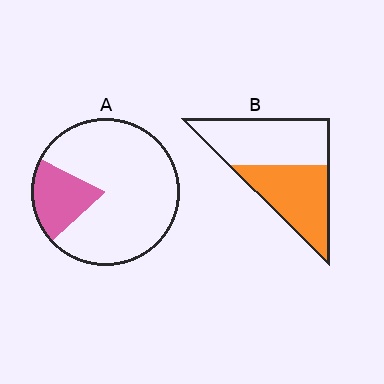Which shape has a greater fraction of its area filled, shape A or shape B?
Shape B.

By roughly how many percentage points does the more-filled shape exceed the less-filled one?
By roughly 25 percentage points (B over A).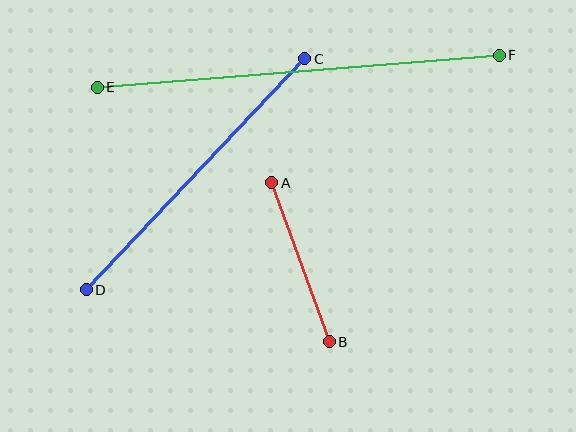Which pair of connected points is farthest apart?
Points E and F are farthest apart.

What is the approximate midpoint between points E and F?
The midpoint is at approximately (298, 71) pixels.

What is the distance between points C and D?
The distance is approximately 318 pixels.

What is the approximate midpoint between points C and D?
The midpoint is at approximately (196, 174) pixels.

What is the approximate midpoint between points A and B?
The midpoint is at approximately (300, 262) pixels.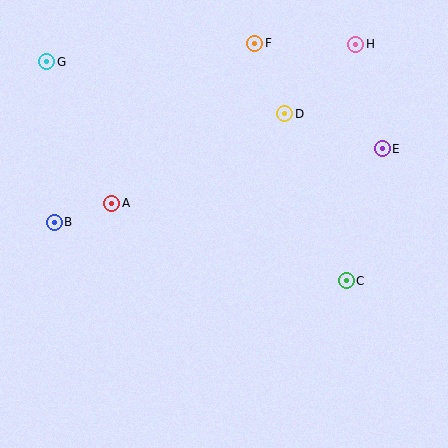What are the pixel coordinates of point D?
Point D is at (285, 114).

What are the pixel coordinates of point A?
Point A is at (112, 203).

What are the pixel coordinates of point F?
Point F is at (255, 43).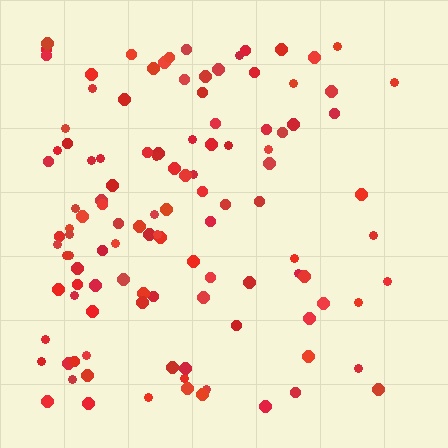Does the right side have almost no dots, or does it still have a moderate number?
Still a moderate number, just noticeably fewer than the left.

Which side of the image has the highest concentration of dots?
The left.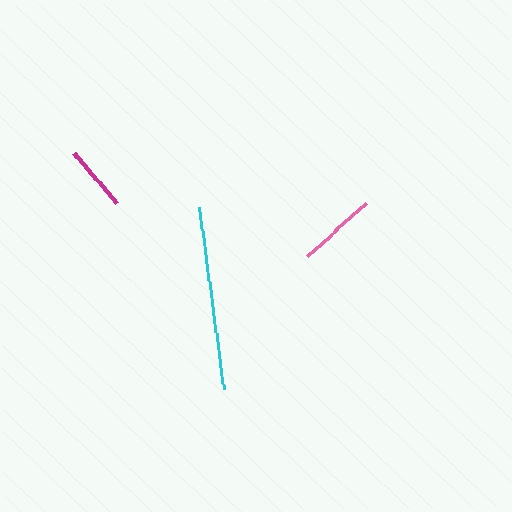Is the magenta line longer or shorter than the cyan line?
The cyan line is longer than the magenta line.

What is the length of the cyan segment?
The cyan segment is approximately 183 pixels long.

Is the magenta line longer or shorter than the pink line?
The pink line is longer than the magenta line.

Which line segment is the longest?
The cyan line is the longest at approximately 183 pixels.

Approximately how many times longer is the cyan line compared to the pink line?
The cyan line is approximately 2.3 times the length of the pink line.